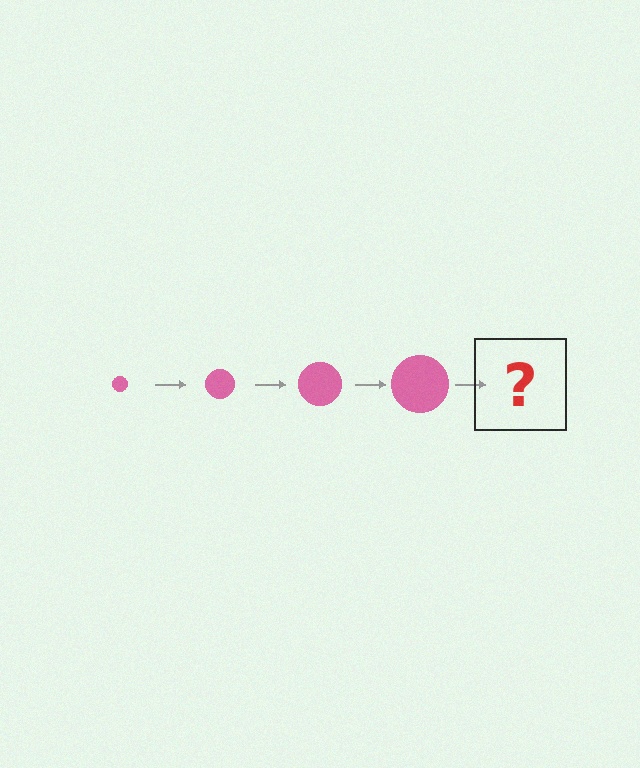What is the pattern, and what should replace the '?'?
The pattern is that the circle gets progressively larger each step. The '?' should be a pink circle, larger than the previous one.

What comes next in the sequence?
The next element should be a pink circle, larger than the previous one.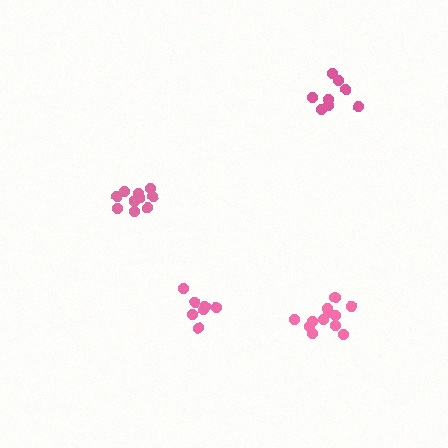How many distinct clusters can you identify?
There are 4 distinct clusters.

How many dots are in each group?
Group 1: 12 dots, Group 2: 8 dots, Group 3: 10 dots, Group 4: 7 dots (37 total).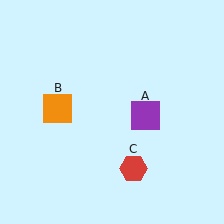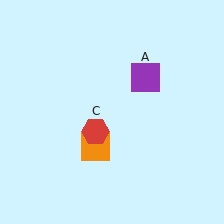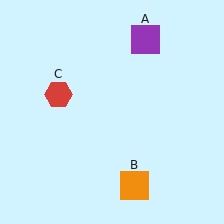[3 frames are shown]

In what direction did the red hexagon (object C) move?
The red hexagon (object C) moved up and to the left.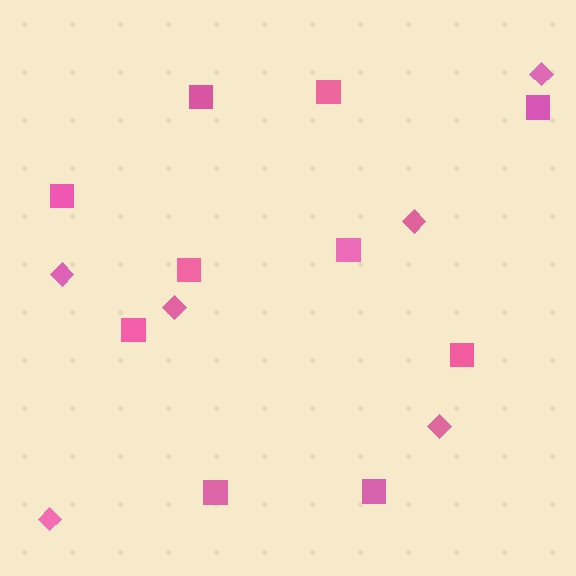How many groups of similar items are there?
There are 2 groups: one group of squares (10) and one group of diamonds (6).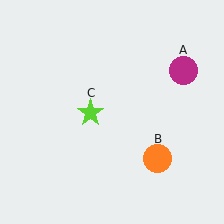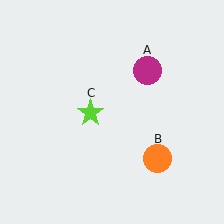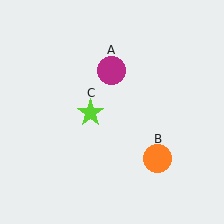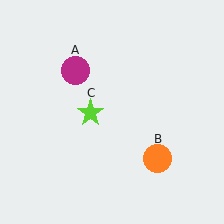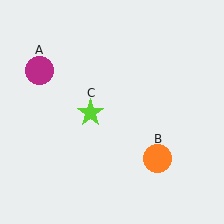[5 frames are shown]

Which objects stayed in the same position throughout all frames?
Orange circle (object B) and lime star (object C) remained stationary.